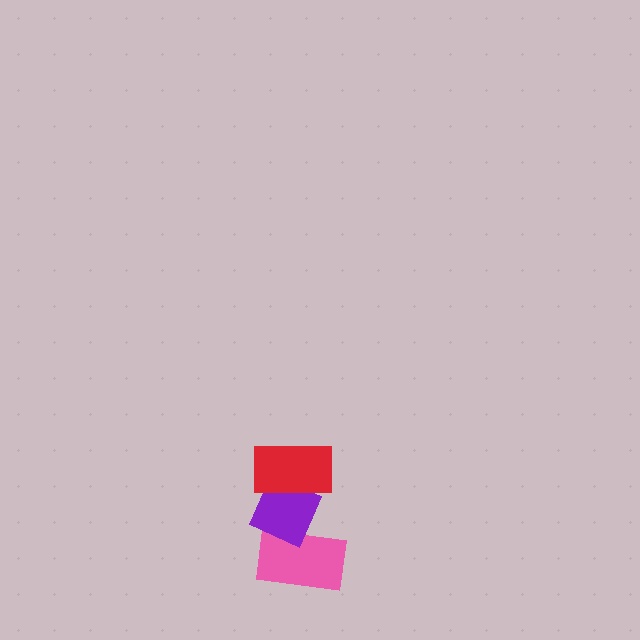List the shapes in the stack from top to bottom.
From top to bottom: the red rectangle, the purple diamond, the pink rectangle.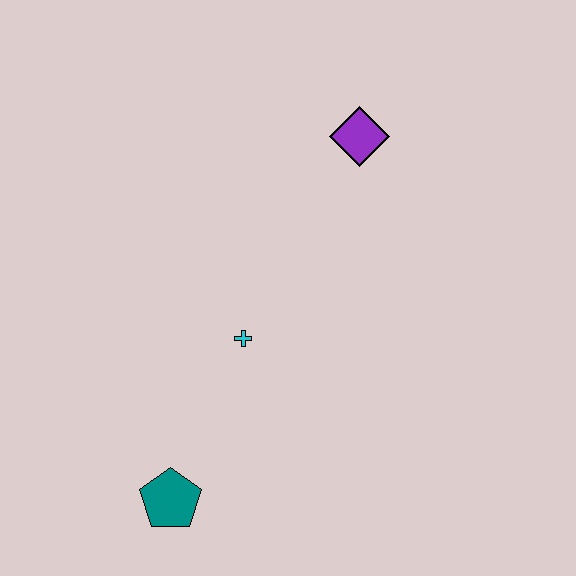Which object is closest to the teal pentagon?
The cyan cross is closest to the teal pentagon.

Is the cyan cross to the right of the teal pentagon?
Yes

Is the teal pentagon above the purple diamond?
No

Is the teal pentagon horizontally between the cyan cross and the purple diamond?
No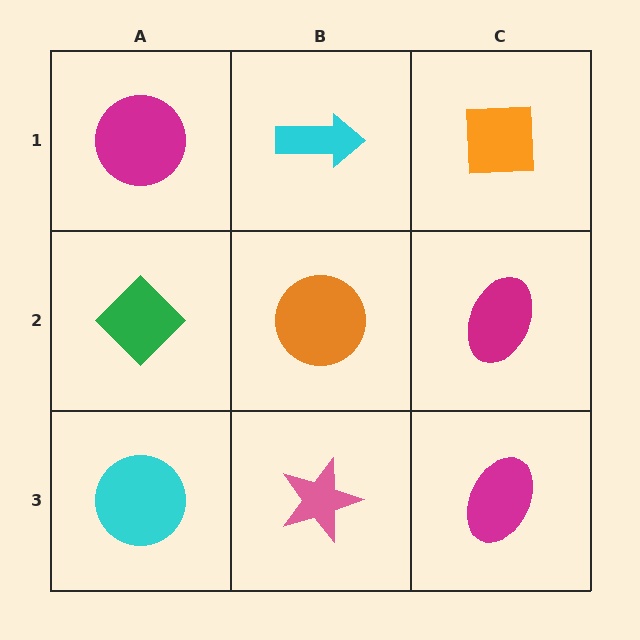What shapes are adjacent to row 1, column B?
An orange circle (row 2, column B), a magenta circle (row 1, column A), an orange square (row 1, column C).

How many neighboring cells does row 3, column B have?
3.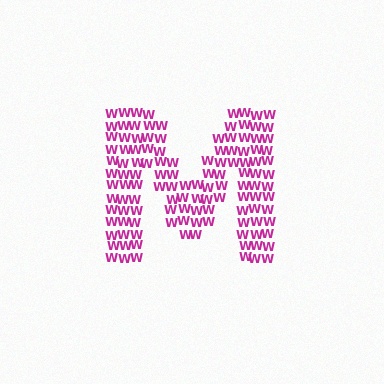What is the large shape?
The large shape is the letter M.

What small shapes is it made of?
It is made of small letter W's.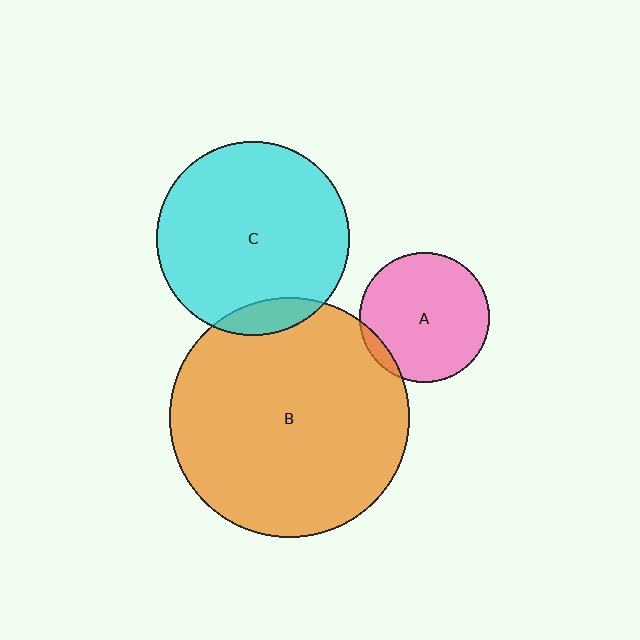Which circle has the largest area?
Circle B (orange).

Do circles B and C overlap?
Yes.